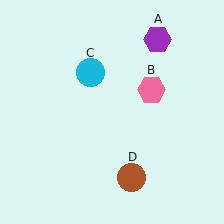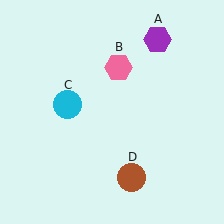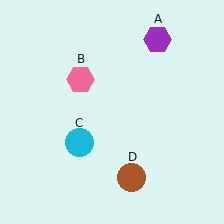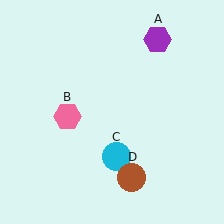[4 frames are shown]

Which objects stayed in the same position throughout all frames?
Purple hexagon (object A) and brown circle (object D) remained stationary.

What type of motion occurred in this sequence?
The pink hexagon (object B), cyan circle (object C) rotated counterclockwise around the center of the scene.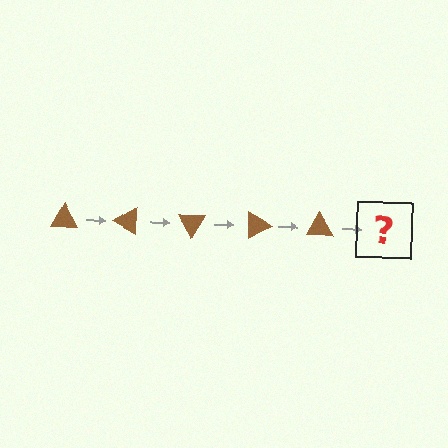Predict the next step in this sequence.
The next step is a brown triangle rotated 150 degrees.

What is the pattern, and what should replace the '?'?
The pattern is that the triangle rotates 30 degrees each step. The '?' should be a brown triangle rotated 150 degrees.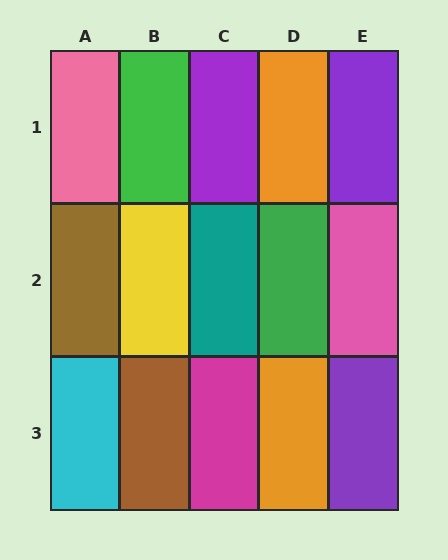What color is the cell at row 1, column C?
Purple.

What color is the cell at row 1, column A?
Pink.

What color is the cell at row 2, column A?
Brown.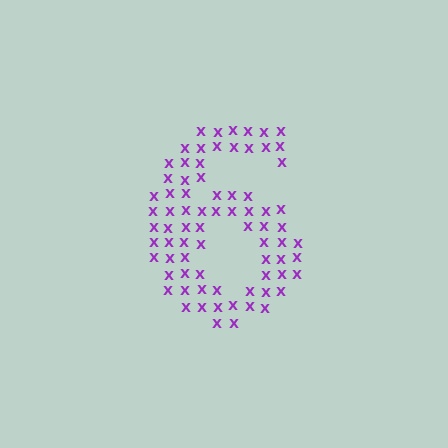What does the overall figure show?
The overall figure shows the digit 6.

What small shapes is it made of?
It is made of small letter X's.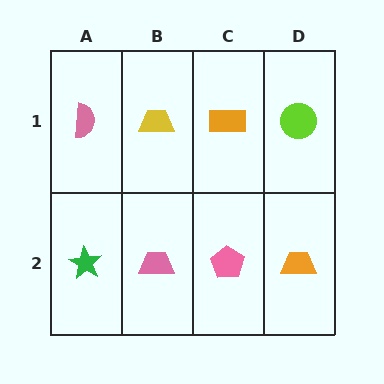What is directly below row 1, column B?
A pink trapezoid.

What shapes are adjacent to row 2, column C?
An orange rectangle (row 1, column C), a pink trapezoid (row 2, column B), an orange trapezoid (row 2, column D).